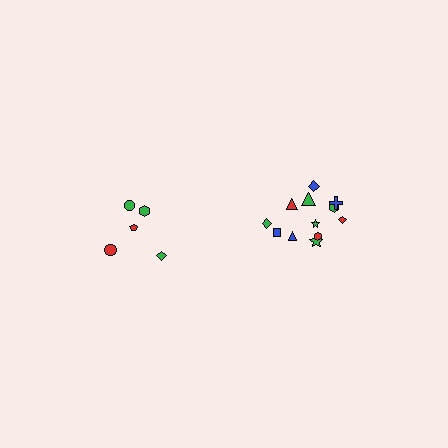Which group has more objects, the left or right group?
The right group.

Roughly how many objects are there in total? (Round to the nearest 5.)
Roughly 15 objects in total.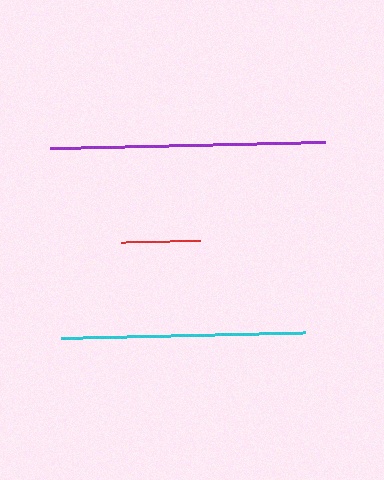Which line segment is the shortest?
The red line is the shortest at approximately 78 pixels.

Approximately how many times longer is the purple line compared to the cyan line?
The purple line is approximately 1.1 times the length of the cyan line.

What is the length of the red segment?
The red segment is approximately 78 pixels long.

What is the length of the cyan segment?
The cyan segment is approximately 244 pixels long.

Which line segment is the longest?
The purple line is the longest at approximately 275 pixels.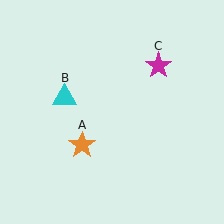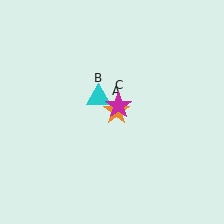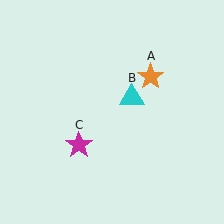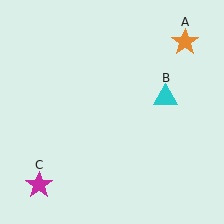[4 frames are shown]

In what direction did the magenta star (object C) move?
The magenta star (object C) moved down and to the left.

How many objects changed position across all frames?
3 objects changed position: orange star (object A), cyan triangle (object B), magenta star (object C).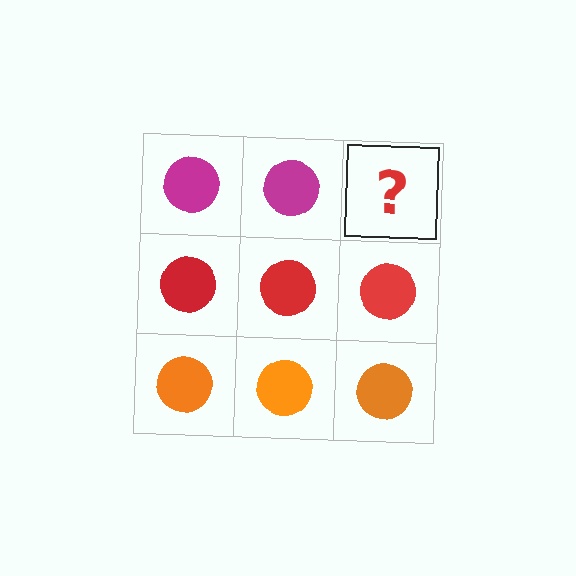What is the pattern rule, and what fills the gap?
The rule is that each row has a consistent color. The gap should be filled with a magenta circle.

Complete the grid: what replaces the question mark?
The question mark should be replaced with a magenta circle.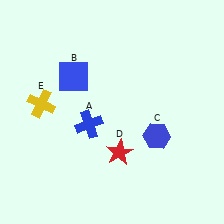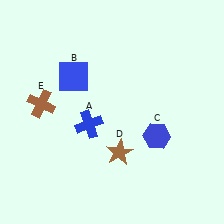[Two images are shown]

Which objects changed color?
D changed from red to brown. E changed from yellow to brown.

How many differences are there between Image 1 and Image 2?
There are 2 differences between the two images.